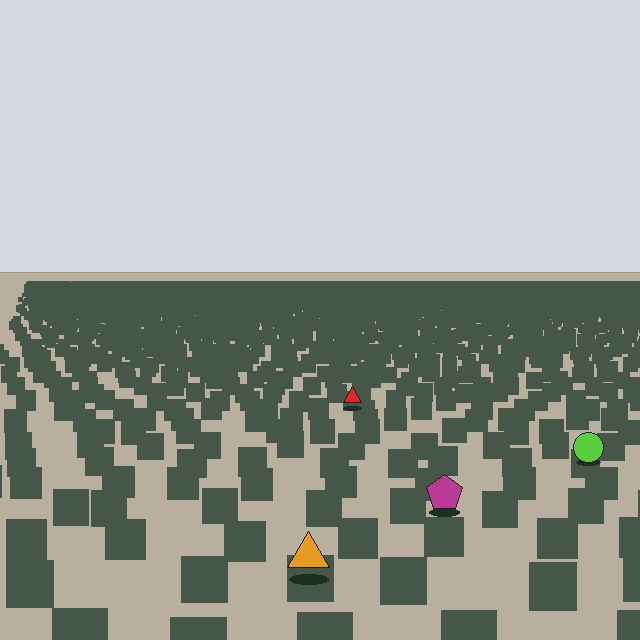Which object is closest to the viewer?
The orange triangle is closest. The texture marks near it are larger and more spread out.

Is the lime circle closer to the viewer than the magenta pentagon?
No. The magenta pentagon is closer — you can tell from the texture gradient: the ground texture is coarser near it.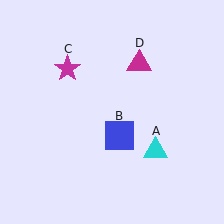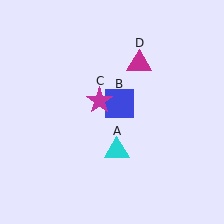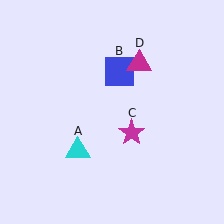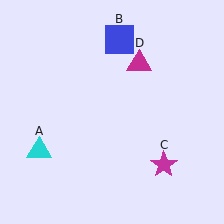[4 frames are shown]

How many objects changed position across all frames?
3 objects changed position: cyan triangle (object A), blue square (object B), magenta star (object C).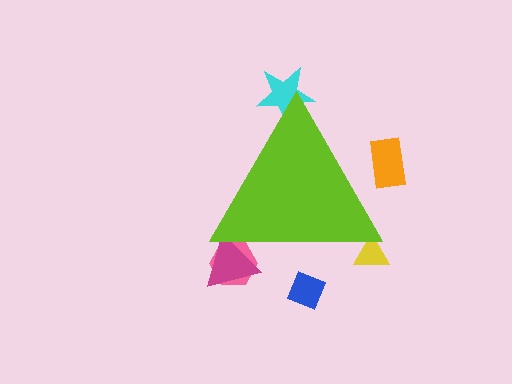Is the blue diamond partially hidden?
Yes, the blue diamond is partially hidden behind the lime triangle.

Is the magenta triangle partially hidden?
Yes, the magenta triangle is partially hidden behind the lime triangle.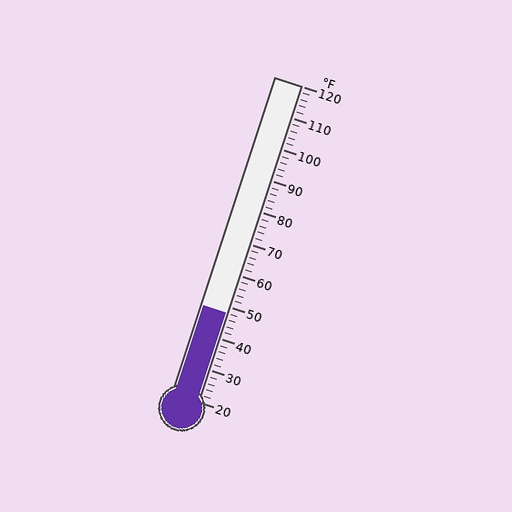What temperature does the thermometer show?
The thermometer shows approximately 48°F.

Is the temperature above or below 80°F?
The temperature is below 80°F.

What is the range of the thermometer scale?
The thermometer scale ranges from 20°F to 120°F.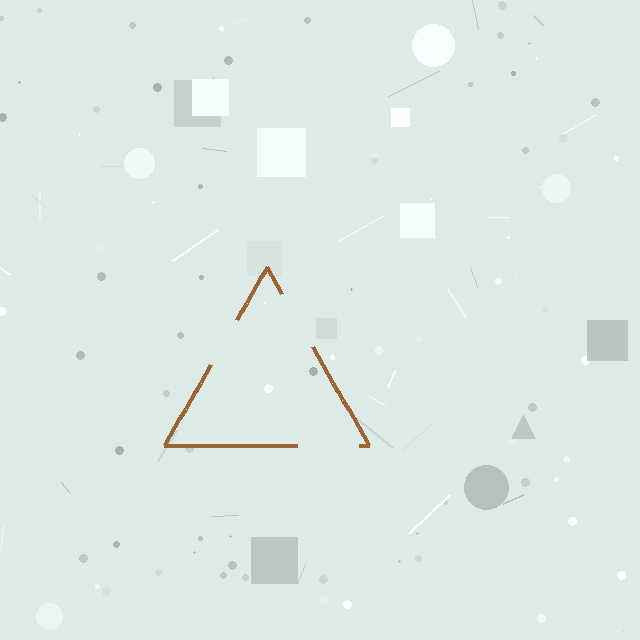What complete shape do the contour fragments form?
The contour fragments form a triangle.